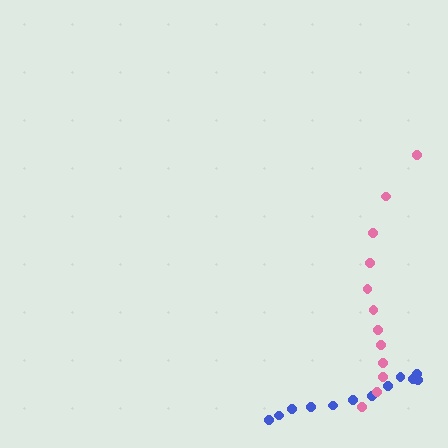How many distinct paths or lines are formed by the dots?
There are 2 distinct paths.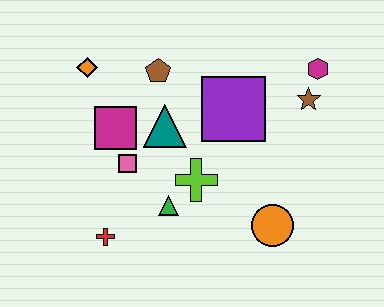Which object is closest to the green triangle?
The lime cross is closest to the green triangle.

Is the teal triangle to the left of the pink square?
No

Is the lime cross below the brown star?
Yes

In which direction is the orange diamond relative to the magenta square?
The orange diamond is above the magenta square.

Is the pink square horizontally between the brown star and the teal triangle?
No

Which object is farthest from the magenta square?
The magenta hexagon is farthest from the magenta square.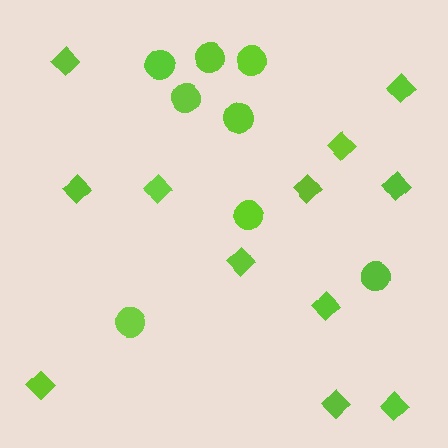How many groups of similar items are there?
There are 2 groups: one group of circles (8) and one group of diamonds (12).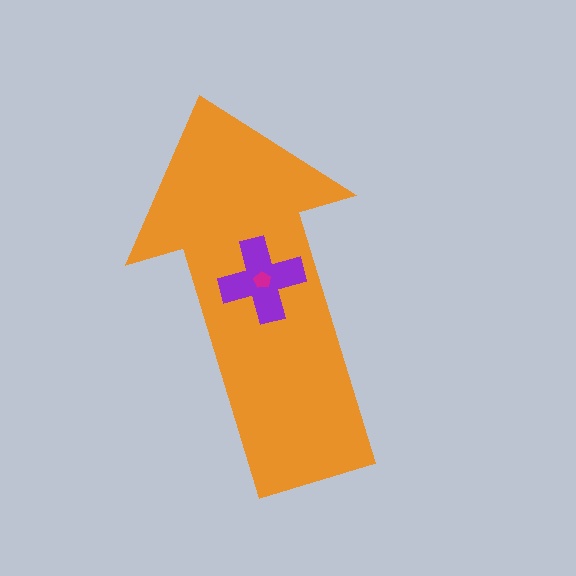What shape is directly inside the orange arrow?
The purple cross.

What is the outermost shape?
The orange arrow.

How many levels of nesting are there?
3.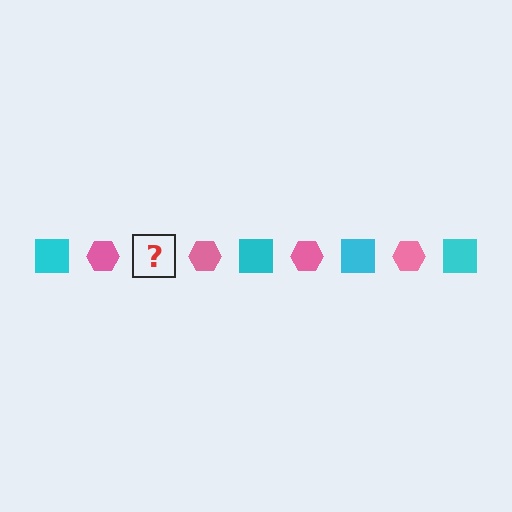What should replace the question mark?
The question mark should be replaced with a cyan square.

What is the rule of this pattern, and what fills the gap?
The rule is that the pattern alternates between cyan square and pink hexagon. The gap should be filled with a cyan square.